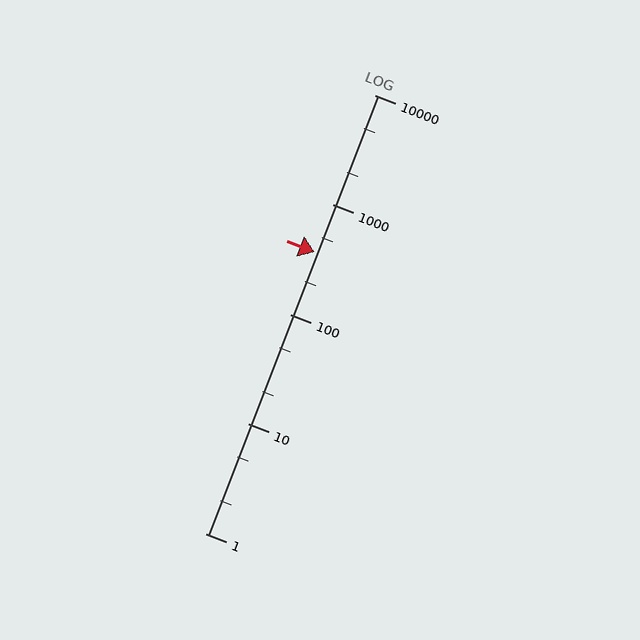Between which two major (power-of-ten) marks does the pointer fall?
The pointer is between 100 and 1000.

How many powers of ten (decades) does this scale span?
The scale spans 4 decades, from 1 to 10000.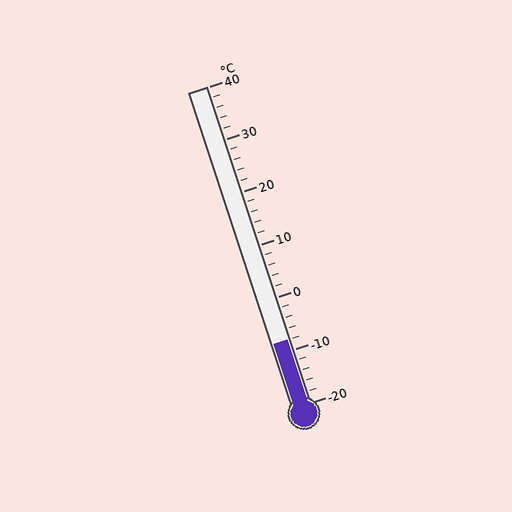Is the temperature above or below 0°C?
The temperature is below 0°C.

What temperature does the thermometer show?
The thermometer shows approximately -8°C.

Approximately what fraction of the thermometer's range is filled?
The thermometer is filled to approximately 20% of its range.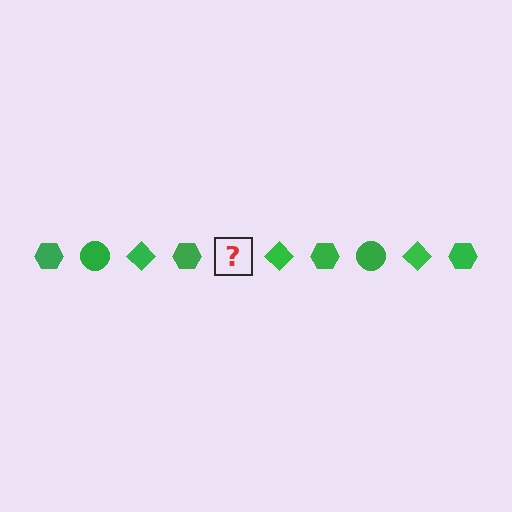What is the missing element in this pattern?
The missing element is a green circle.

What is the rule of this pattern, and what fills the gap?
The rule is that the pattern cycles through hexagon, circle, diamond shapes in green. The gap should be filled with a green circle.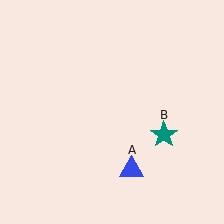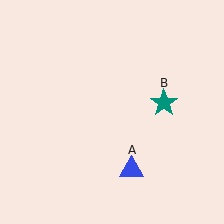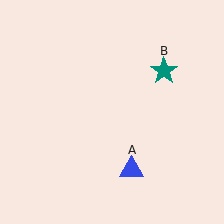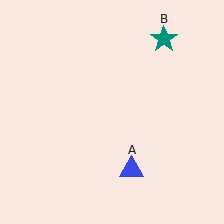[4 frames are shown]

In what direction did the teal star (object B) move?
The teal star (object B) moved up.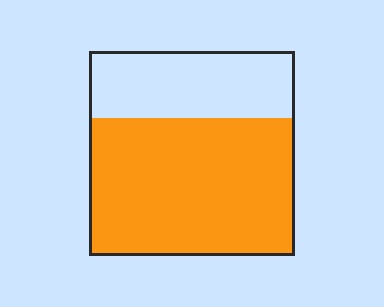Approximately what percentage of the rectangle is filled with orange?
Approximately 65%.